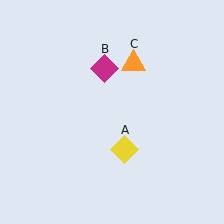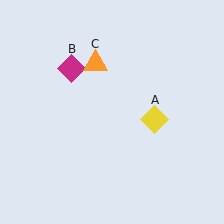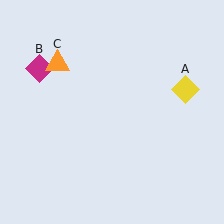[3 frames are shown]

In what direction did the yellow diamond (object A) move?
The yellow diamond (object A) moved up and to the right.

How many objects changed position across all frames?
3 objects changed position: yellow diamond (object A), magenta diamond (object B), orange triangle (object C).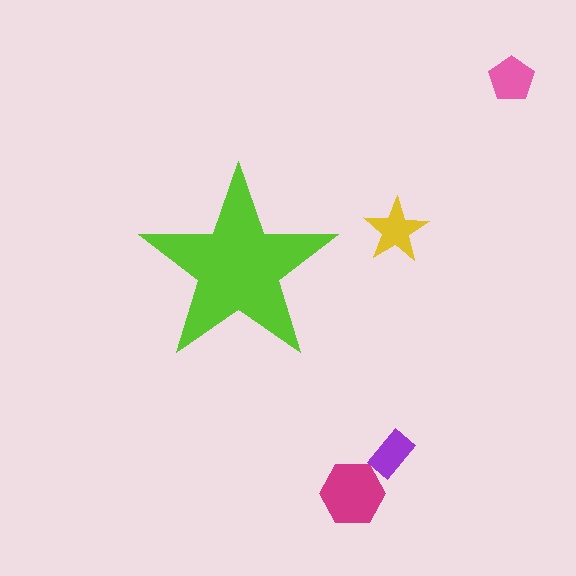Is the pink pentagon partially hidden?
No, the pink pentagon is fully visible.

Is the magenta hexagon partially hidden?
No, the magenta hexagon is fully visible.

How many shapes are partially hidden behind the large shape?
0 shapes are partially hidden.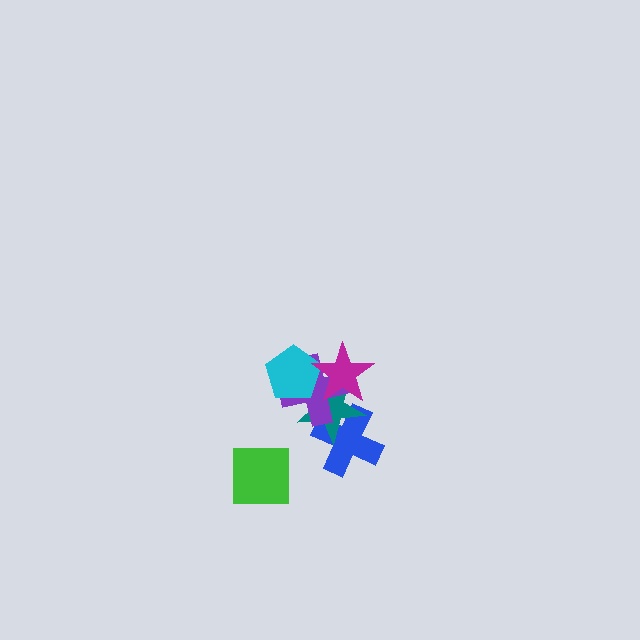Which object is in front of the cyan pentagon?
The magenta star is in front of the cyan pentagon.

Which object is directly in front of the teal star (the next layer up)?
The purple cross is directly in front of the teal star.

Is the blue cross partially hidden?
Yes, it is partially covered by another shape.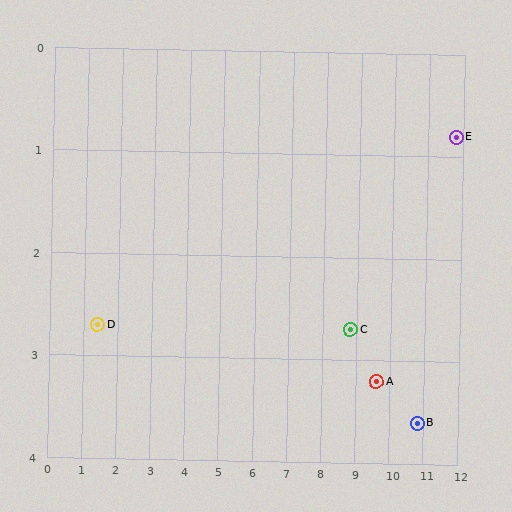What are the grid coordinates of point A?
Point A is at approximately (9.6, 3.2).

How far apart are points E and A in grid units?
Points E and A are about 3.3 grid units apart.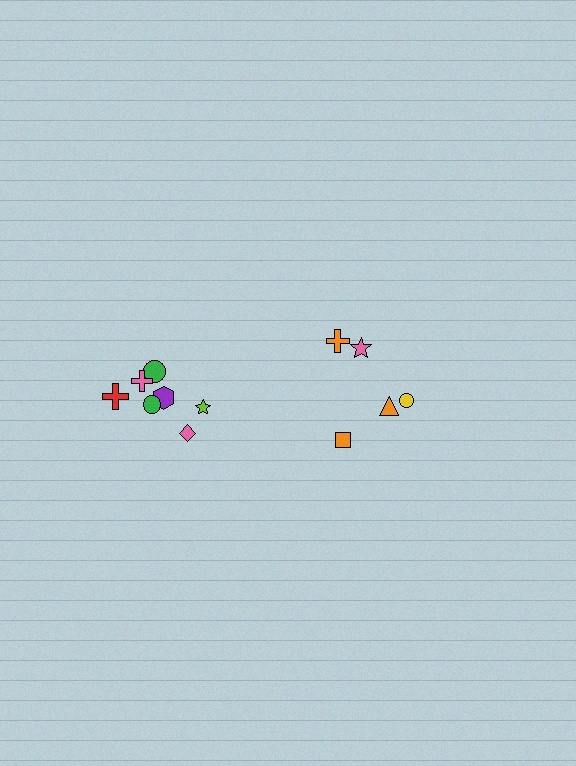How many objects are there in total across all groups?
There are 12 objects.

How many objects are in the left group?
There are 7 objects.